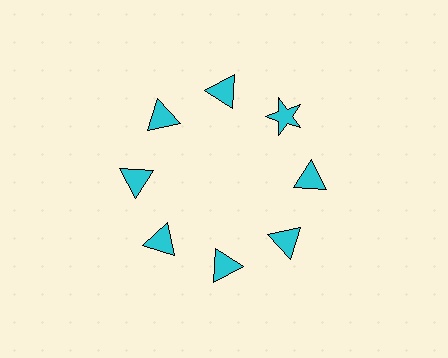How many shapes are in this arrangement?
There are 8 shapes arranged in a ring pattern.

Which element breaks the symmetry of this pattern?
The cyan star at roughly the 2 o'clock position breaks the symmetry. All other shapes are cyan triangles.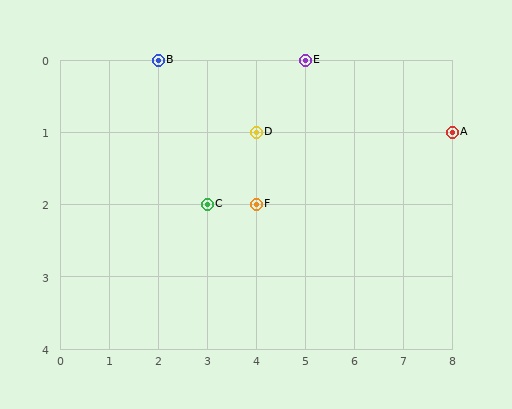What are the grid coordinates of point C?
Point C is at grid coordinates (3, 2).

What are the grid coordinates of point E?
Point E is at grid coordinates (5, 0).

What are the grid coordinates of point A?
Point A is at grid coordinates (8, 1).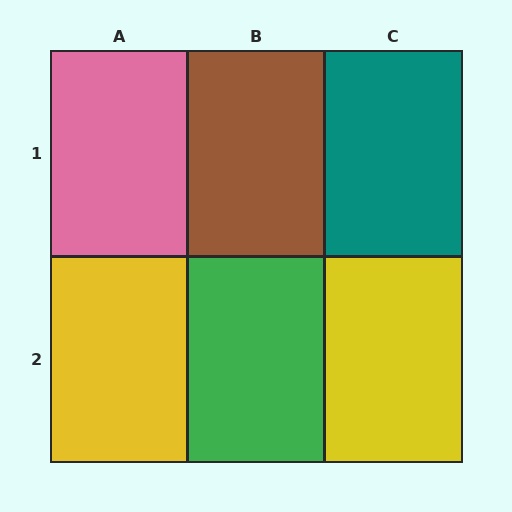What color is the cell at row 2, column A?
Yellow.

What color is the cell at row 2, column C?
Yellow.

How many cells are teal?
1 cell is teal.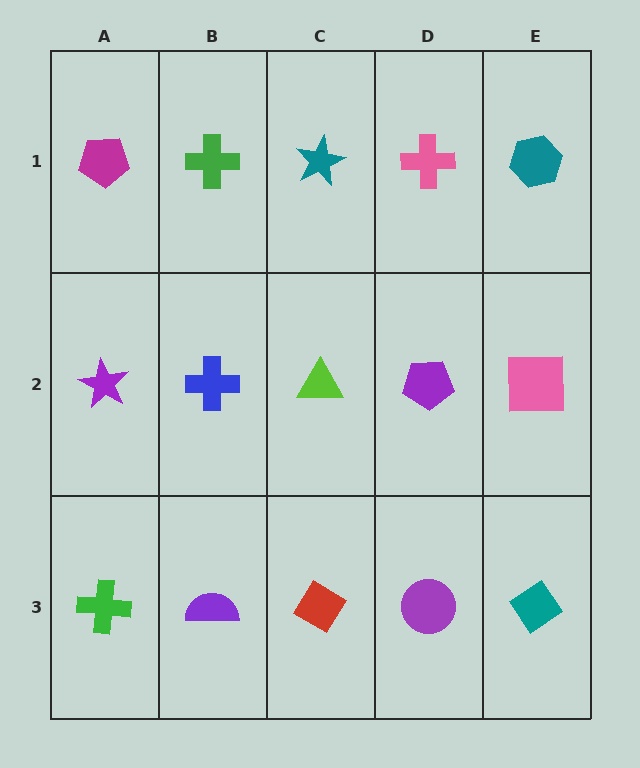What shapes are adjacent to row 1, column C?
A lime triangle (row 2, column C), a green cross (row 1, column B), a pink cross (row 1, column D).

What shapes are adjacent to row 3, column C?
A lime triangle (row 2, column C), a purple semicircle (row 3, column B), a purple circle (row 3, column D).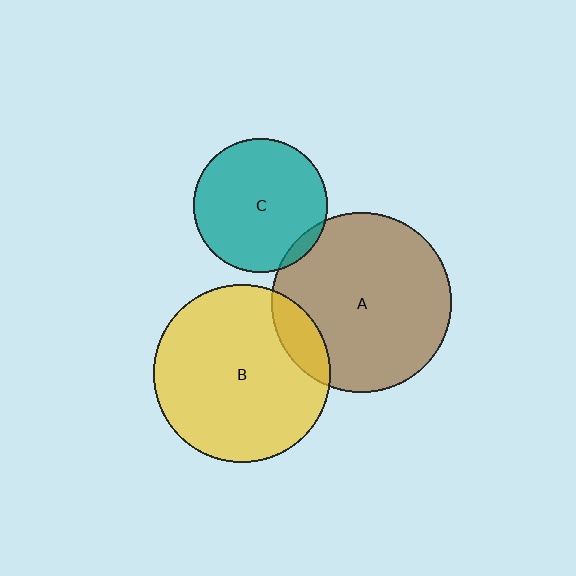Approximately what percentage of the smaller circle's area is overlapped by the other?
Approximately 5%.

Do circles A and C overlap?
Yes.